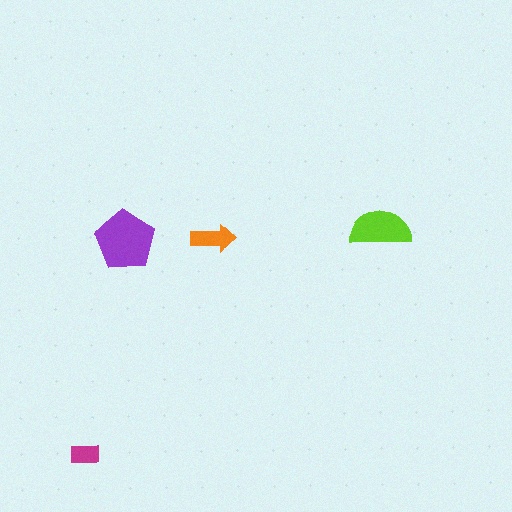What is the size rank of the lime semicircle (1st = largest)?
2nd.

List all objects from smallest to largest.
The magenta rectangle, the orange arrow, the lime semicircle, the purple pentagon.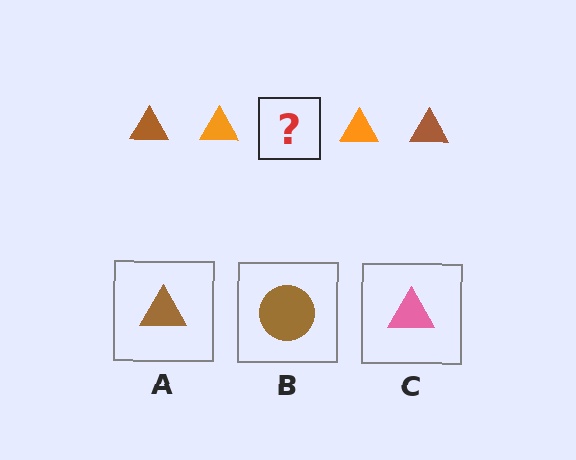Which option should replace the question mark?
Option A.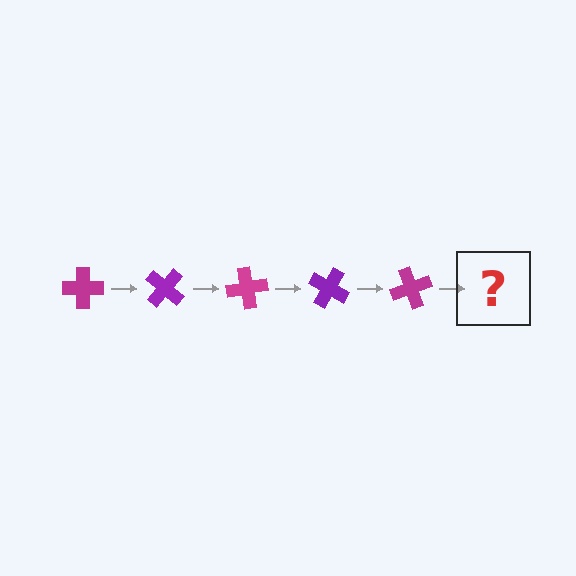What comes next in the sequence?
The next element should be a purple cross, rotated 200 degrees from the start.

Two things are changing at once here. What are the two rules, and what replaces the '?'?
The two rules are that it rotates 40 degrees each step and the color cycles through magenta and purple. The '?' should be a purple cross, rotated 200 degrees from the start.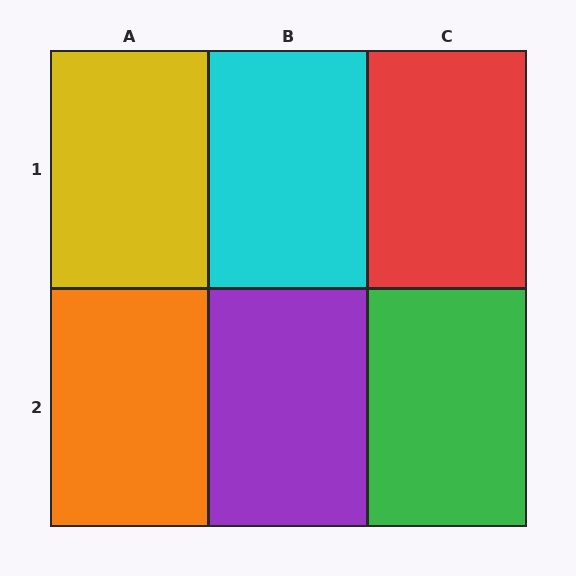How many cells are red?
1 cell is red.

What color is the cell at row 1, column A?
Yellow.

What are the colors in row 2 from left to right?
Orange, purple, green.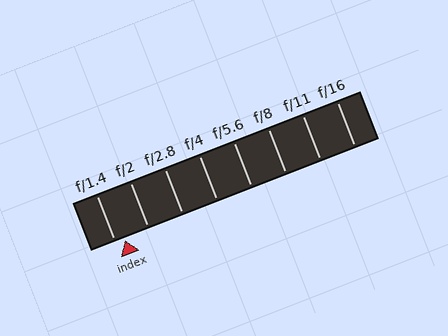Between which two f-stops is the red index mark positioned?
The index mark is between f/1.4 and f/2.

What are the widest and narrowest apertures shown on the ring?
The widest aperture shown is f/1.4 and the narrowest is f/16.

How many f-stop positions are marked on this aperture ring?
There are 8 f-stop positions marked.